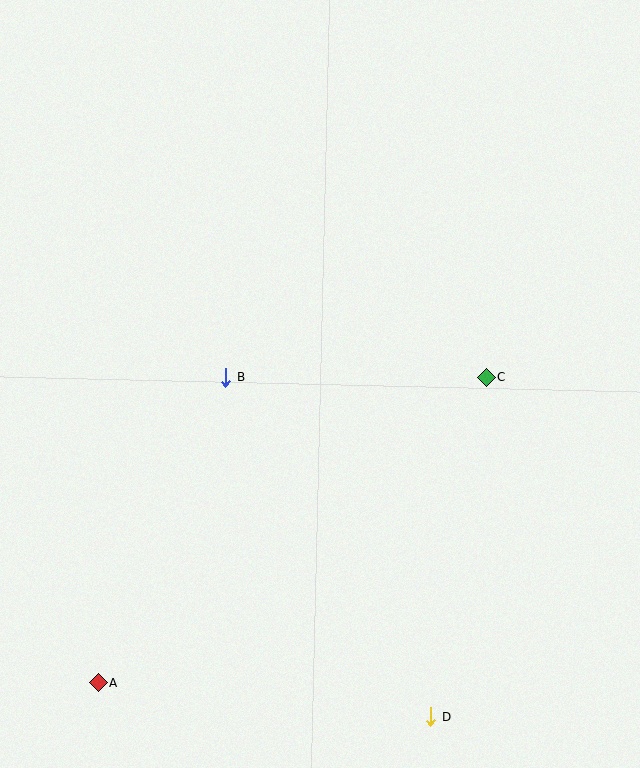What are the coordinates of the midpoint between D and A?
The midpoint between D and A is at (264, 700).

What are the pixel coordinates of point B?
Point B is at (226, 377).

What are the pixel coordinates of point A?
Point A is at (98, 683).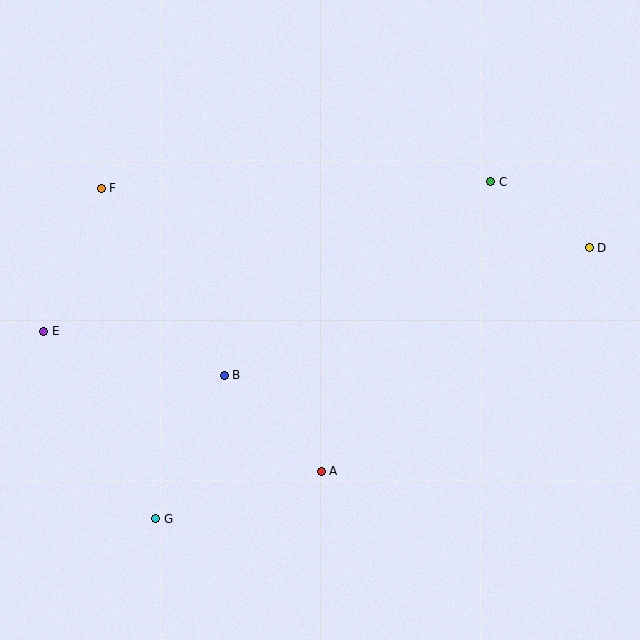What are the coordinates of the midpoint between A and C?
The midpoint between A and C is at (406, 327).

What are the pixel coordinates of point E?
Point E is at (44, 331).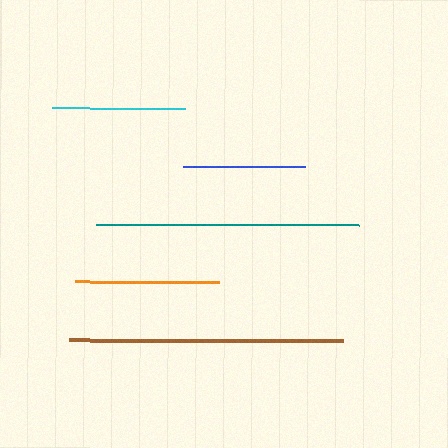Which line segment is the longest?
The brown line is the longest at approximately 273 pixels.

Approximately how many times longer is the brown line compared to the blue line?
The brown line is approximately 2.2 times the length of the blue line.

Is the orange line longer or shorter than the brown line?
The brown line is longer than the orange line.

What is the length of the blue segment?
The blue segment is approximately 123 pixels long.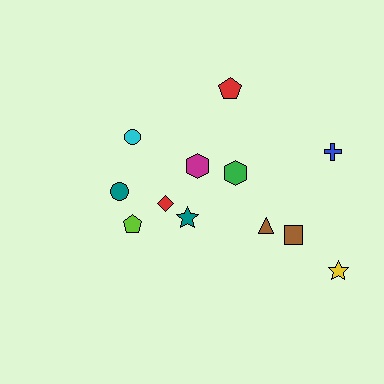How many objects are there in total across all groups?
There are 12 objects.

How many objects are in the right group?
There are 8 objects.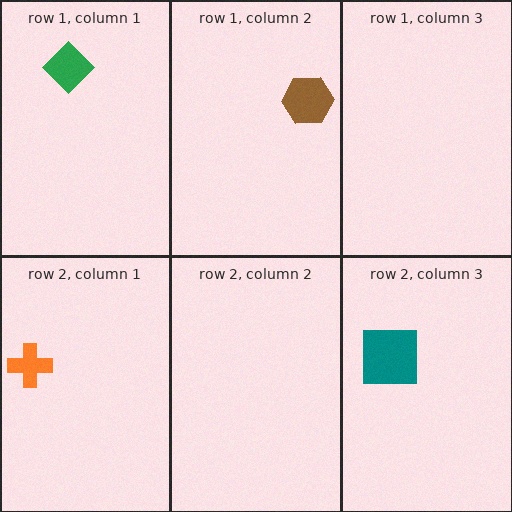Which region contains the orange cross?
The row 2, column 1 region.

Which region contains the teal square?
The row 2, column 3 region.